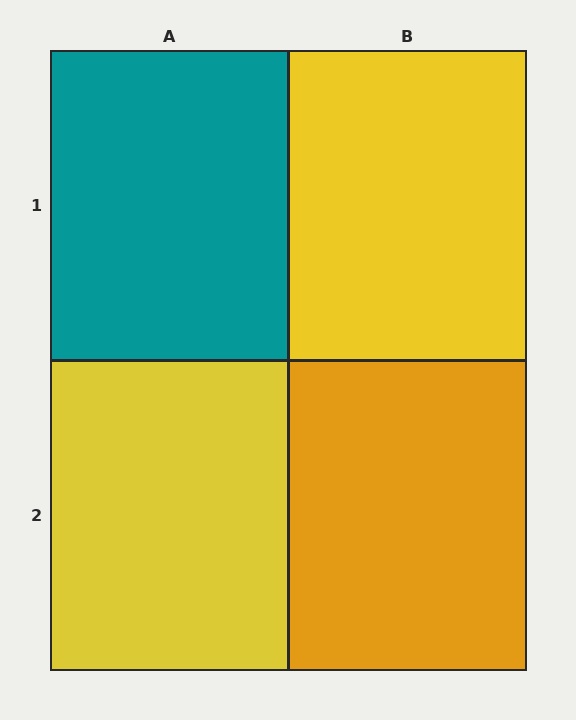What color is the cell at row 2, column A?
Yellow.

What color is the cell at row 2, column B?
Orange.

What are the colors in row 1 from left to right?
Teal, yellow.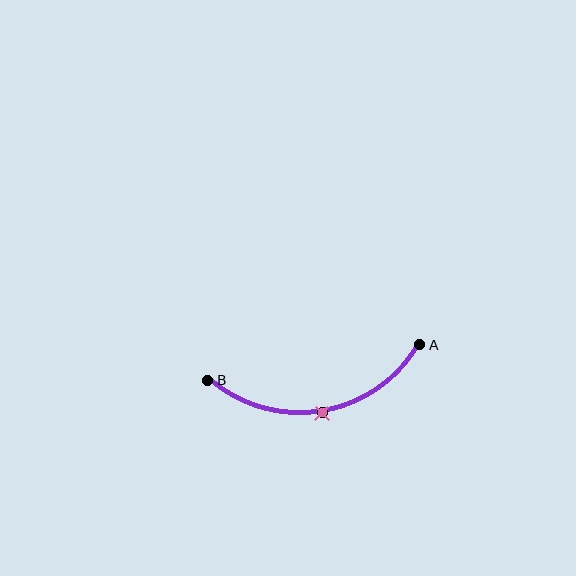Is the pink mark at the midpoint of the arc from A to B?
Yes. The pink mark lies on the arc at equal arc-length from both A and B — it is the arc midpoint.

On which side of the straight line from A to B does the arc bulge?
The arc bulges below the straight line connecting A and B.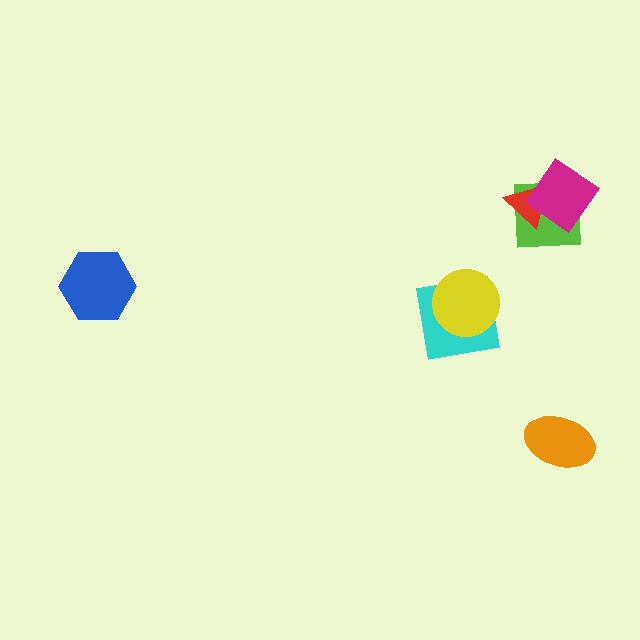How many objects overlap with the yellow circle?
1 object overlaps with the yellow circle.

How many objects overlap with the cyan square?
1 object overlaps with the cyan square.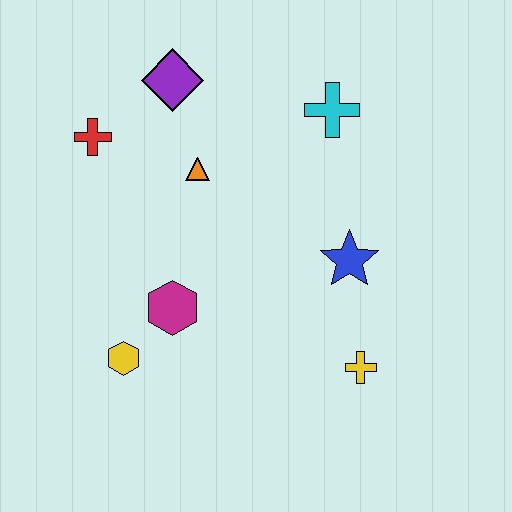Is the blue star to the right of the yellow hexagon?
Yes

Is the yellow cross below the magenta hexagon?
Yes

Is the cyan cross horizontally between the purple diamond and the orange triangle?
No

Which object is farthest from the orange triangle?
The yellow cross is farthest from the orange triangle.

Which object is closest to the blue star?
The yellow cross is closest to the blue star.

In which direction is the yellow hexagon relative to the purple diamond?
The yellow hexagon is below the purple diamond.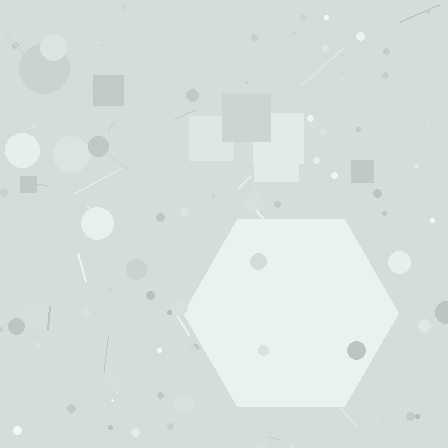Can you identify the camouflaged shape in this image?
The camouflaged shape is a hexagon.